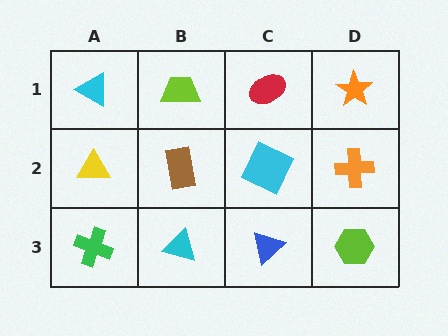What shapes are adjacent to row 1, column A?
A yellow triangle (row 2, column A), a lime trapezoid (row 1, column B).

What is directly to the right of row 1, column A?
A lime trapezoid.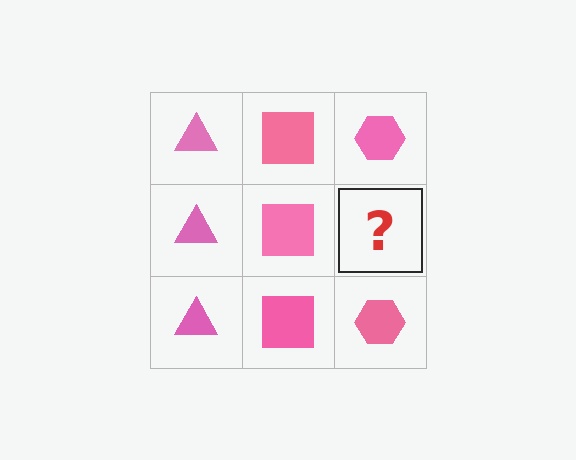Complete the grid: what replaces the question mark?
The question mark should be replaced with a pink hexagon.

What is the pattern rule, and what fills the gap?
The rule is that each column has a consistent shape. The gap should be filled with a pink hexagon.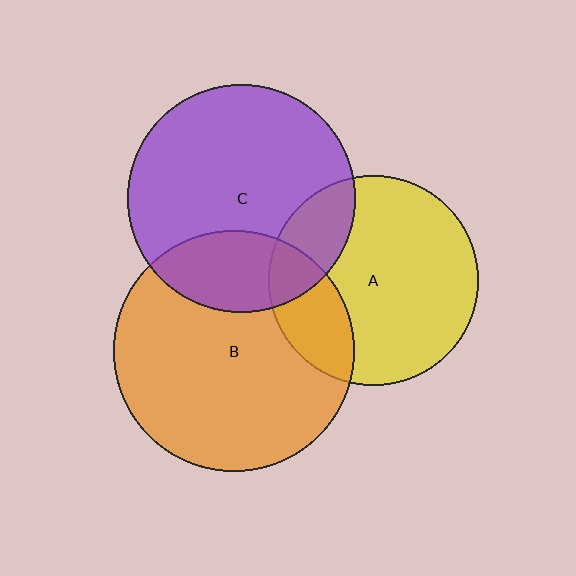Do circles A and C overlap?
Yes.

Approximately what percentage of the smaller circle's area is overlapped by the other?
Approximately 20%.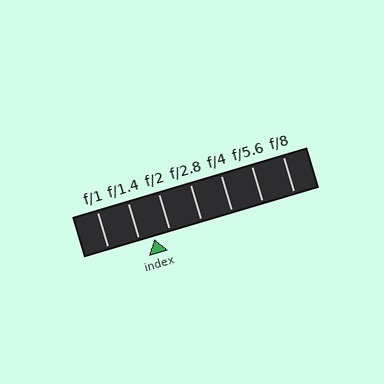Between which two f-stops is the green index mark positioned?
The index mark is between f/1.4 and f/2.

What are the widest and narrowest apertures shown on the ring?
The widest aperture shown is f/1 and the narrowest is f/8.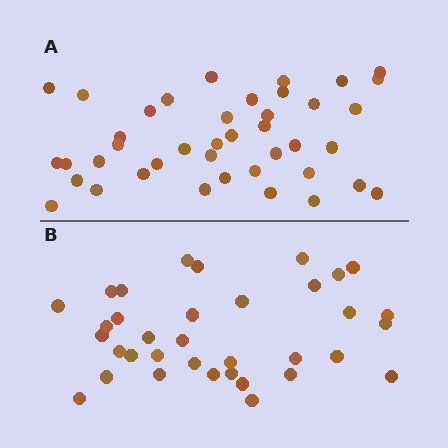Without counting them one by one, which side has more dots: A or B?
Region A (the top region) has more dots.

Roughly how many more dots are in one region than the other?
Region A has about 6 more dots than region B.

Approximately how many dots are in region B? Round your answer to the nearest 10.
About 40 dots. (The exact count is 35, which rounds to 40.)